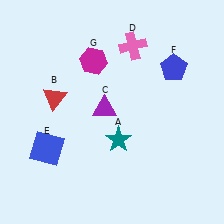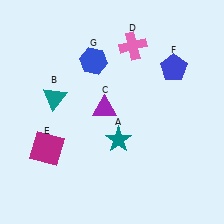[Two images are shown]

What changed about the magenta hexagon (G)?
In Image 1, G is magenta. In Image 2, it changed to blue.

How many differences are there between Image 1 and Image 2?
There are 3 differences between the two images.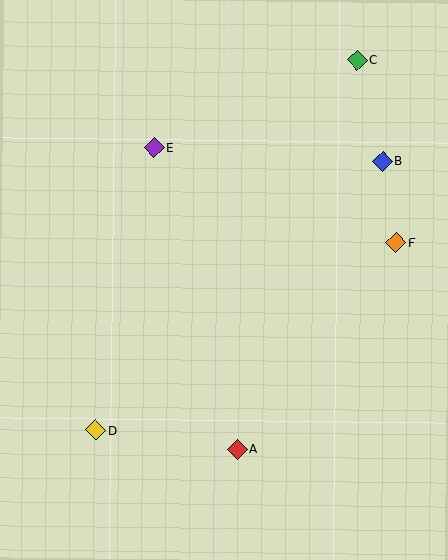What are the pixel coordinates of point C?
Point C is at (357, 60).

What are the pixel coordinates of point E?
Point E is at (154, 148).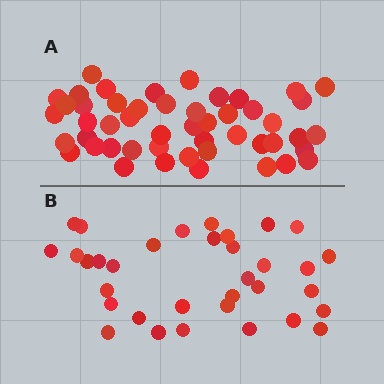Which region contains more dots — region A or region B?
Region A (the top region) has more dots.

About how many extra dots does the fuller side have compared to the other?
Region A has approximately 15 more dots than region B.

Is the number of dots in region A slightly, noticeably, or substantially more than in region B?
Region A has noticeably more, but not dramatically so. The ratio is roughly 1.4 to 1.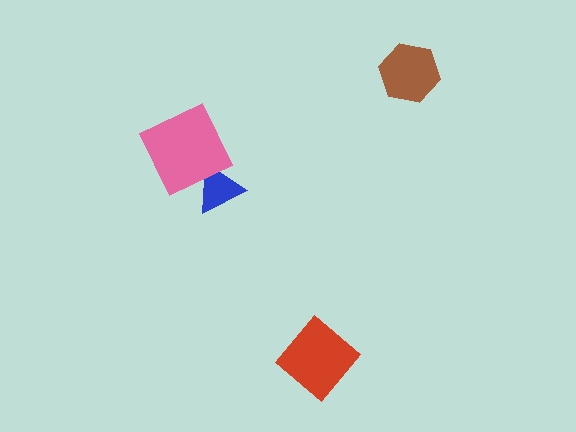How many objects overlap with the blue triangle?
1 object overlaps with the blue triangle.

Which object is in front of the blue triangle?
The pink square is in front of the blue triangle.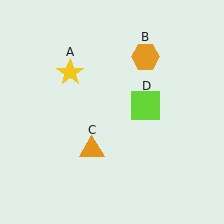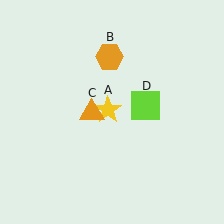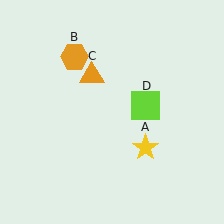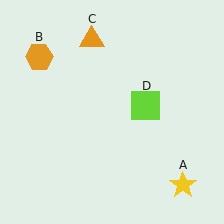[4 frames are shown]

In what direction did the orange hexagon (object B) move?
The orange hexagon (object B) moved left.